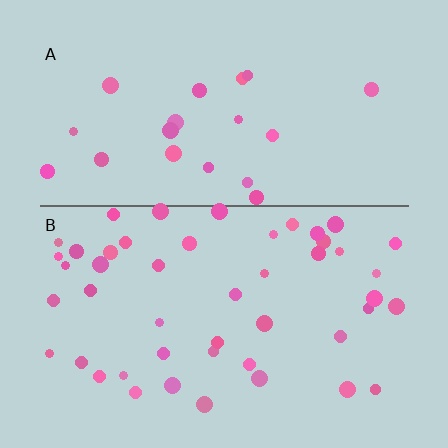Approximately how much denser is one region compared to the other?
Approximately 2.3× — region B over region A.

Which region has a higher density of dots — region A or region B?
B (the bottom).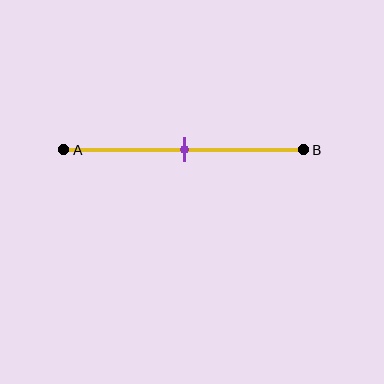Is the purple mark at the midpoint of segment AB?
Yes, the mark is approximately at the midpoint.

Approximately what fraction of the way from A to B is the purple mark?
The purple mark is approximately 50% of the way from A to B.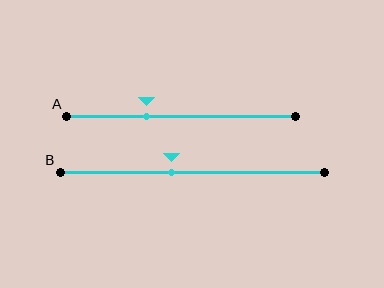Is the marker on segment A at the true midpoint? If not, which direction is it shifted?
No, the marker on segment A is shifted to the left by about 15% of the segment length.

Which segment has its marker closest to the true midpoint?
Segment B has its marker closest to the true midpoint.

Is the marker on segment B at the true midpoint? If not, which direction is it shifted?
No, the marker on segment B is shifted to the left by about 8% of the segment length.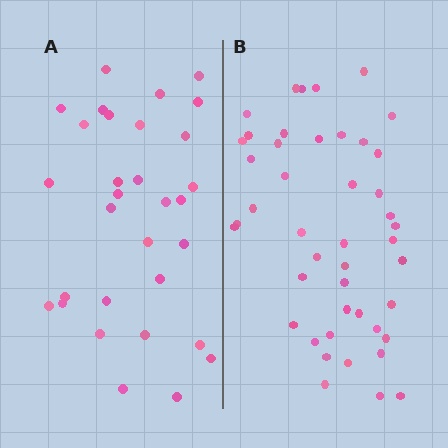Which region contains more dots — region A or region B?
Region B (the right region) has more dots.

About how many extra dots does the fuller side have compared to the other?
Region B has approximately 15 more dots than region A.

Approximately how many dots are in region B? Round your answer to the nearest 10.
About 40 dots. (The exact count is 45, which rounds to 40.)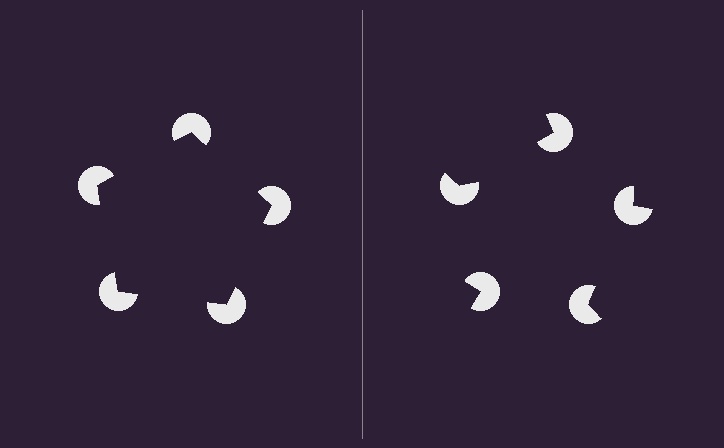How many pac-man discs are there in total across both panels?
10 — 5 on each side.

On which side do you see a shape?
An illusory pentagon appears on the left side. On the right side the wedge cuts are rotated, so no coherent shape forms.